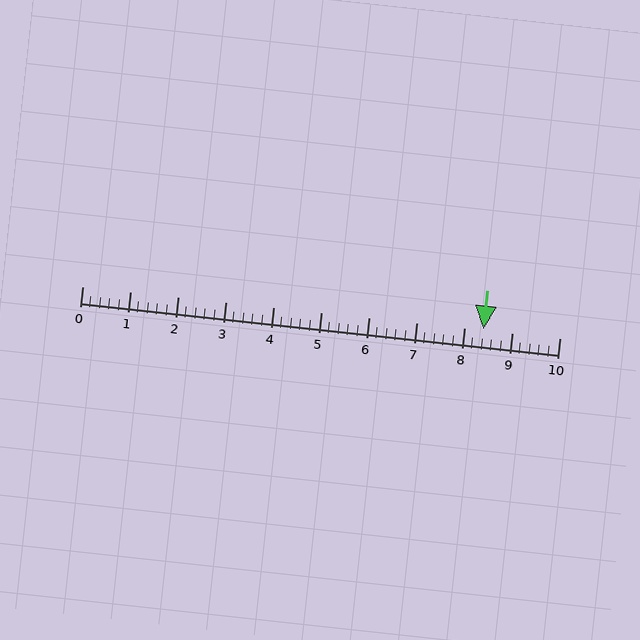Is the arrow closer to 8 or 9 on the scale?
The arrow is closer to 8.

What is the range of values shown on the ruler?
The ruler shows values from 0 to 10.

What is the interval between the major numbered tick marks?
The major tick marks are spaced 1 units apart.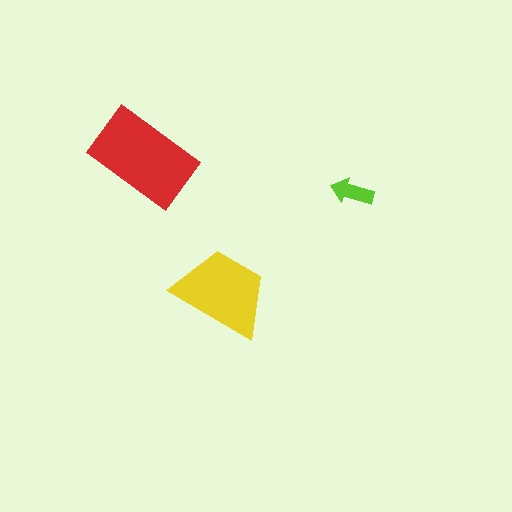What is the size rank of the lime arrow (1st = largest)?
3rd.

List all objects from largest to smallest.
The red rectangle, the yellow trapezoid, the lime arrow.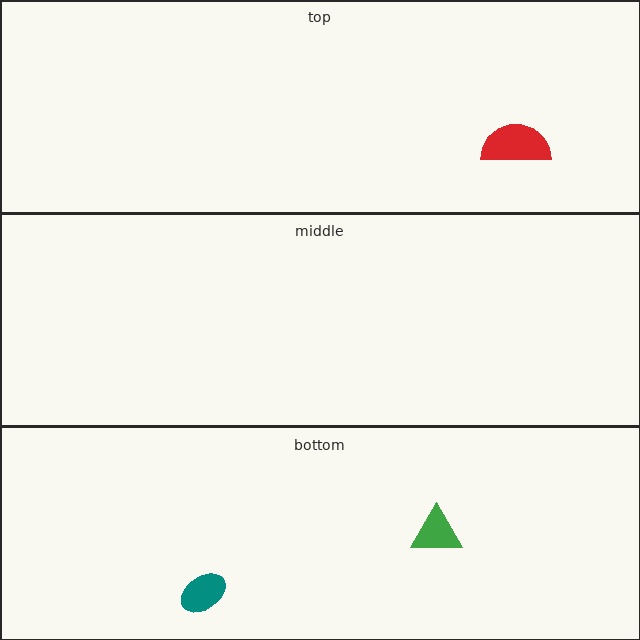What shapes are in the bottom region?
The teal ellipse, the green triangle.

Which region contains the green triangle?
The bottom region.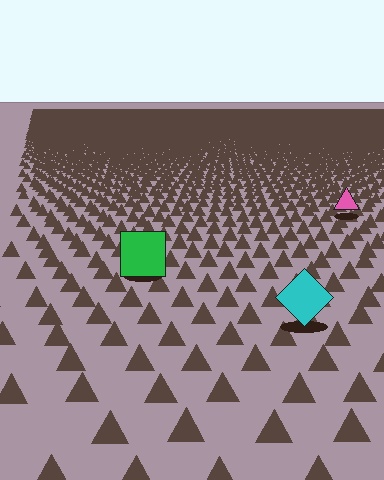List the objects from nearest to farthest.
From nearest to farthest: the cyan diamond, the green square, the pink triangle.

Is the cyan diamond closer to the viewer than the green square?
Yes. The cyan diamond is closer — you can tell from the texture gradient: the ground texture is coarser near it.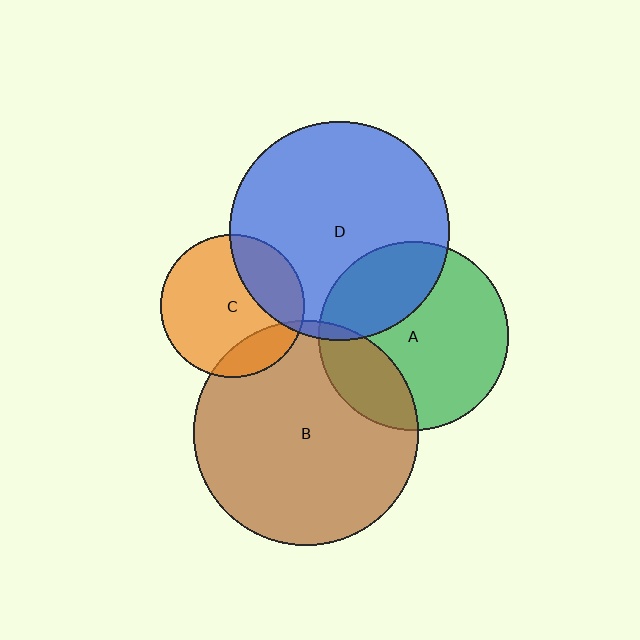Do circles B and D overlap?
Yes.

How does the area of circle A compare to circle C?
Approximately 1.7 times.